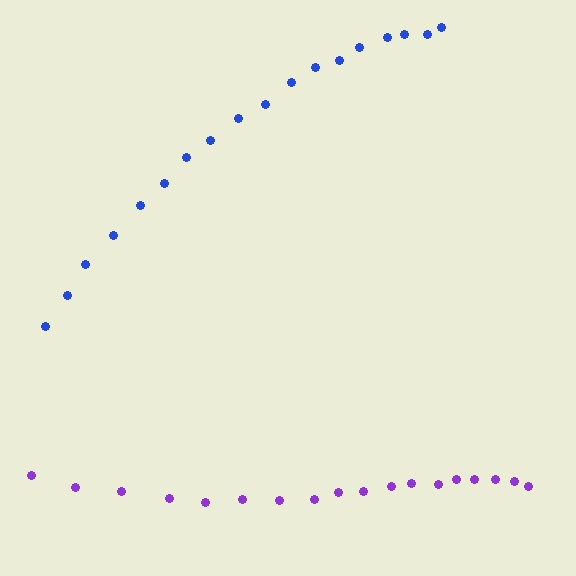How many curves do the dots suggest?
There are 2 distinct paths.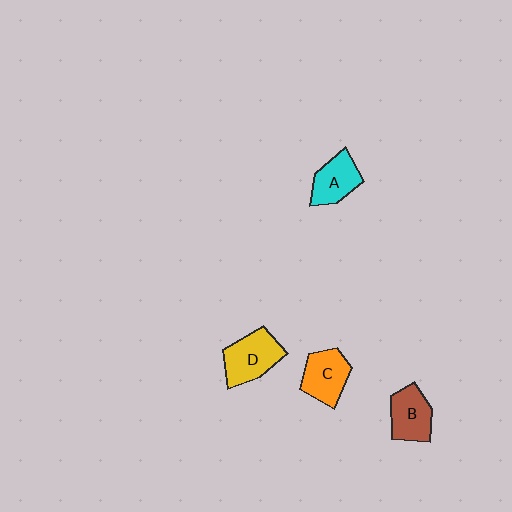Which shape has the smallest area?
Shape A (cyan).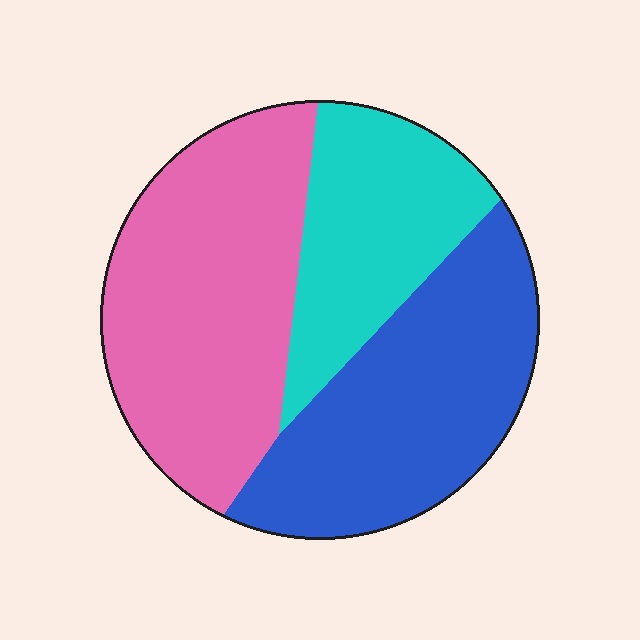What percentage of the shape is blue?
Blue takes up about three eighths (3/8) of the shape.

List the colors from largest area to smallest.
From largest to smallest: pink, blue, cyan.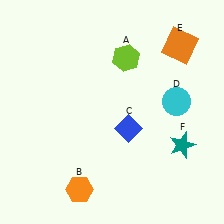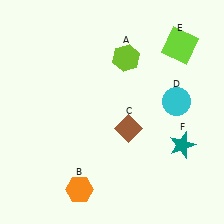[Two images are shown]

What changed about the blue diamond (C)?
In Image 1, C is blue. In Image 2, it changed to brown.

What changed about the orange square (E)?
In Image 1, E is orange. In Image 2, it changed to lime.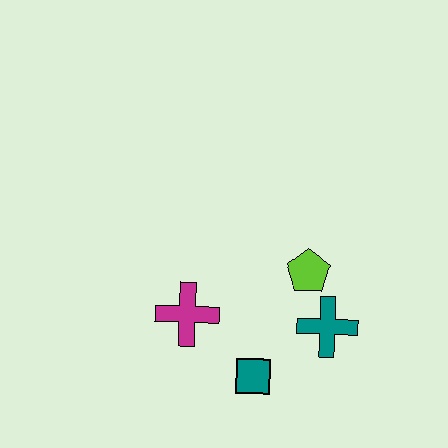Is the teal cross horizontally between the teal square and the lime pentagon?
No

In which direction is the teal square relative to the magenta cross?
The teal square is to the right of the magenta cross.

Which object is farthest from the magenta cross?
The teal cross is farthest from the magenta cross.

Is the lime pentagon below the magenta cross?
No